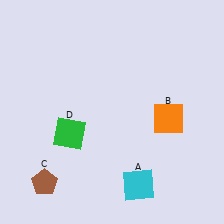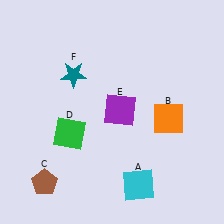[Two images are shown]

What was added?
A purple square (E), a teal star (F) were added in Image 2.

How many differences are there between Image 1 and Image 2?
There are 2 differences between the two images.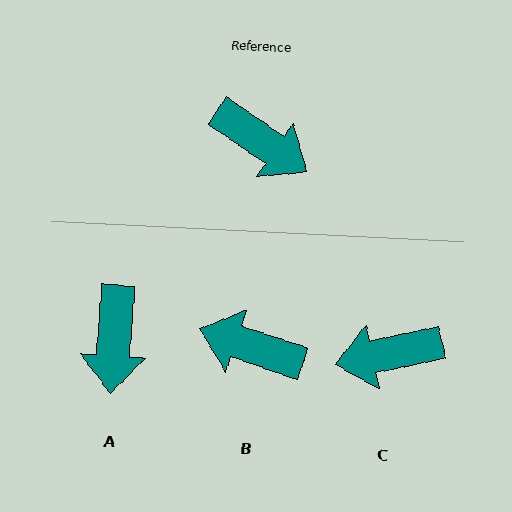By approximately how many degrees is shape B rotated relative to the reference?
Approximately 164 degrees clockwise.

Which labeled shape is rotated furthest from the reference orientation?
B, about 164 degrees away.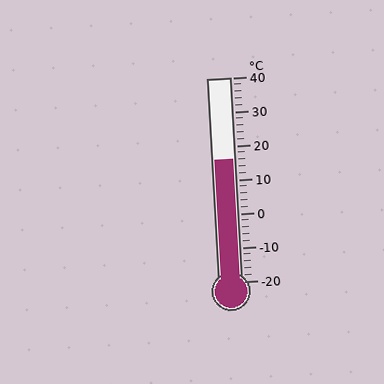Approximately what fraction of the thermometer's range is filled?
The thermometer is filled to approximately 60% of its range.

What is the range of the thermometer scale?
The thermometer scale ranges from -20°C to 40°C.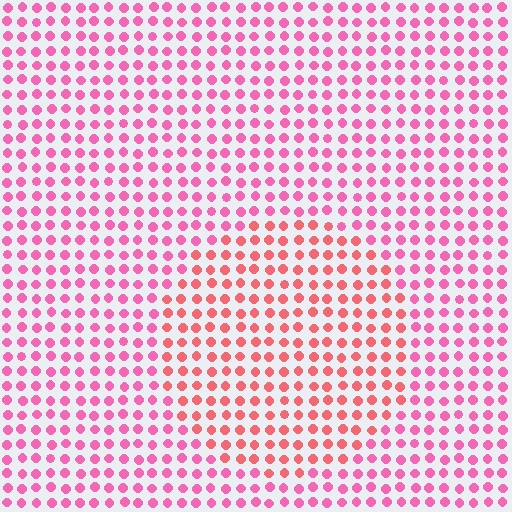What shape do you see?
I see a circle.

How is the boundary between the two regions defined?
The boundary is defined purely by a slight shift in hue (about 28 degrees). Spacing, size, and orientation are identical on both sides.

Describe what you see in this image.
The image is filled with small pink elements in a uniform arrangement. A circle-shaped region is visible where the elements are tinted to a slightly different hue, forming a subtle color boundary.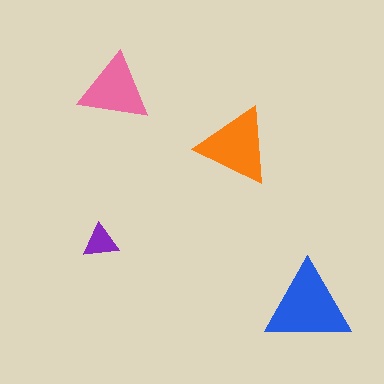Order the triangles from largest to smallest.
the blue one, the orange one, the pink one, the purple one.